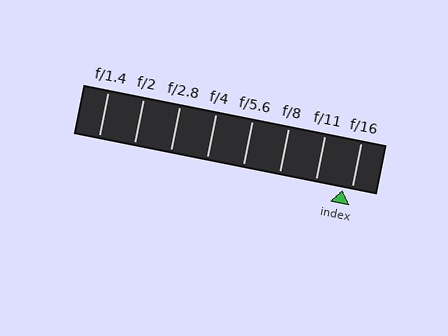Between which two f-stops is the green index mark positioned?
The index mark is between f/11 and f/16.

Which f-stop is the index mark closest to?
The index mark is closest to f/16.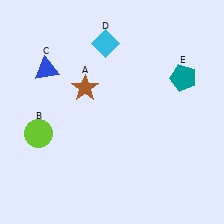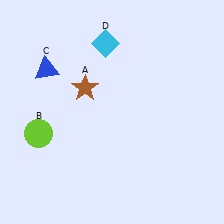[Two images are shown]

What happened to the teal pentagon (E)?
The teal pentagon (E) was removed in Image 2. It was in the top-right area of Image 1.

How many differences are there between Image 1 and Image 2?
There is 1 difference between the two images.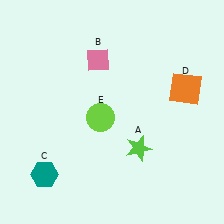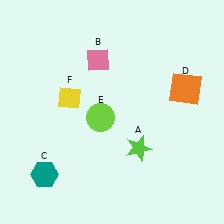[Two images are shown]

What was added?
A yellow diamond (F) was added in Image 2.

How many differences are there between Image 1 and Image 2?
There is 1 difference between the two images.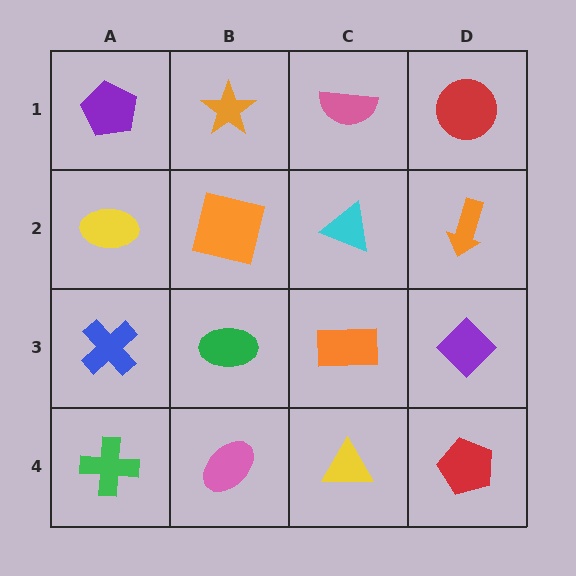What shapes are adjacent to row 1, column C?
A cyan triangle (row 2, column C), an orange star (row 1, column B), a red circle (row 1, column D).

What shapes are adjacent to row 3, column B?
An orange square (row 2, column B), a pink ellipse (row 4, column B), a blue cross (row 3, column A), an orange rectangle (row 3, column C).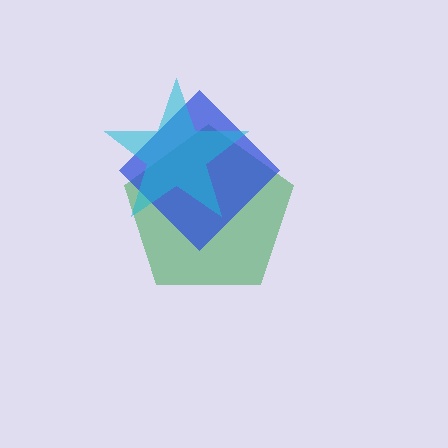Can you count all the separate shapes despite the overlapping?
Yes, there are 3 separate shapes.